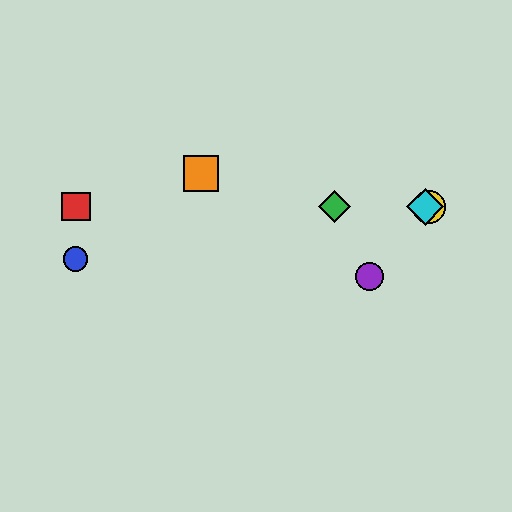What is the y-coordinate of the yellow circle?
The yellow circle is at y≈207.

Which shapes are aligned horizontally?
The red square, the green diamond, the yellow circle, the cyan diamond are aligned horizontally.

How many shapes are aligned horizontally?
4 shapes (the red square, the green diamond, the yellow circle, the cyan diamond) are aligned horizontally.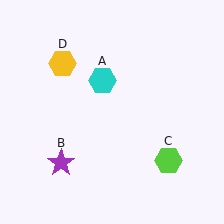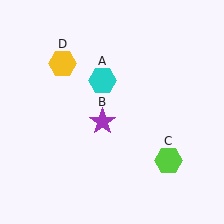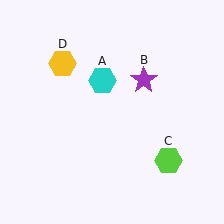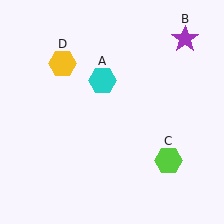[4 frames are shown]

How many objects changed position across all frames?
1 object changed position: purple star (object B).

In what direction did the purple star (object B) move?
The purple star (object B) moved up and to the right.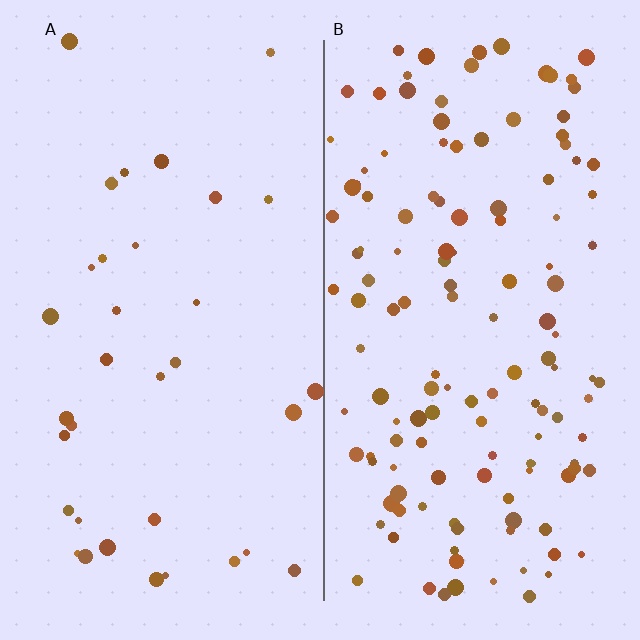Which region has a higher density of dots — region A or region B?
B (the right).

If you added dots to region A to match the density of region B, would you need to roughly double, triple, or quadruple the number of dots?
Approximately quadruple.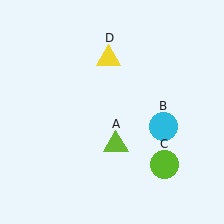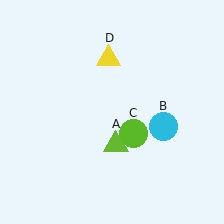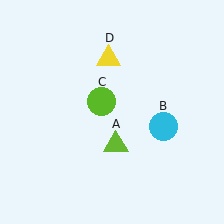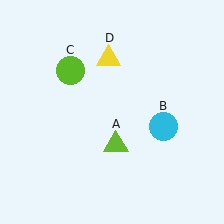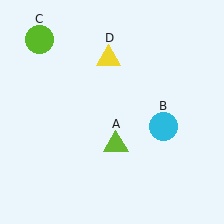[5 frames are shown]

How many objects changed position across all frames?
1 object changed position: lime circle (object C).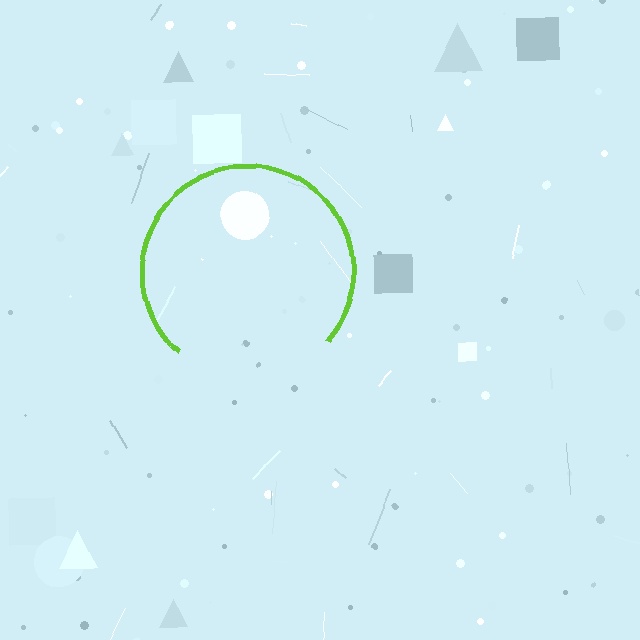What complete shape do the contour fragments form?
The contour fragments form a circle.